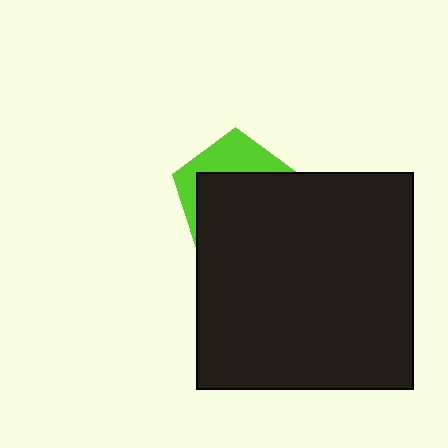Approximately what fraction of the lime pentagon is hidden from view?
Roughly 67% of the lime pentagon is hidden behind the black square.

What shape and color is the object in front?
The object in front is a black square.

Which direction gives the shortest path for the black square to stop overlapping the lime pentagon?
Moving down gives the shortest separation.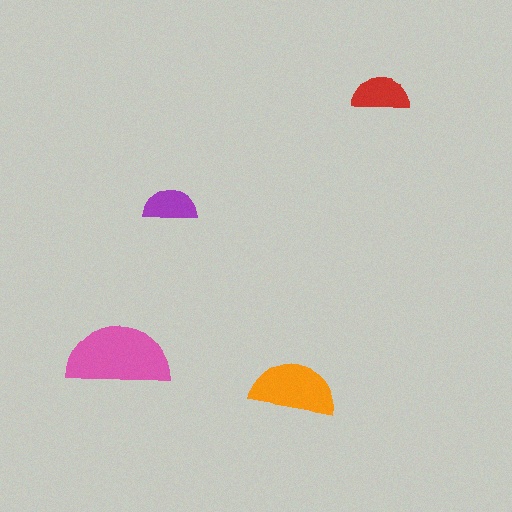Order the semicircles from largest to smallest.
the pink one, the orange one, the red one, the purple one.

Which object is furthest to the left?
The pink semicircle is leftmost.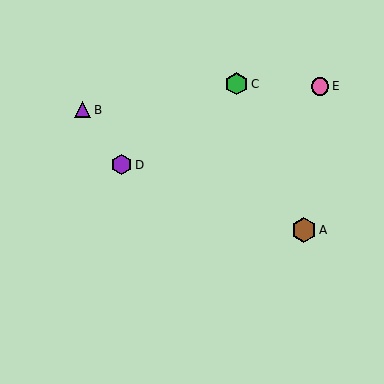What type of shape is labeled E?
Shape E is a pink circle.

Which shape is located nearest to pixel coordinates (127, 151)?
The purple hexagon (labeled D) at (122, 165) is nearest to that location.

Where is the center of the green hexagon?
The center of the green hexagon is at (236, 84).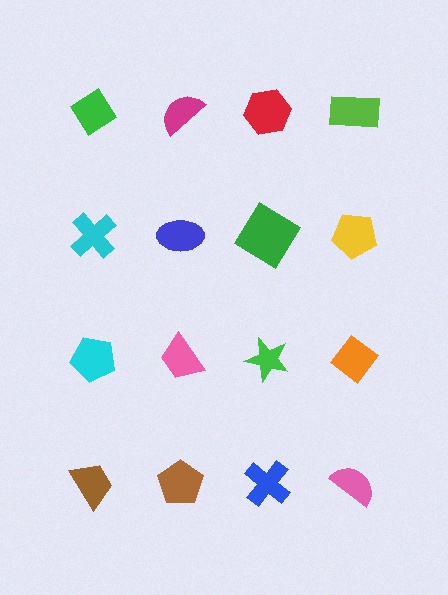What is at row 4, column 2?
A brown pentagon.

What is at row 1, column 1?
A green diamond.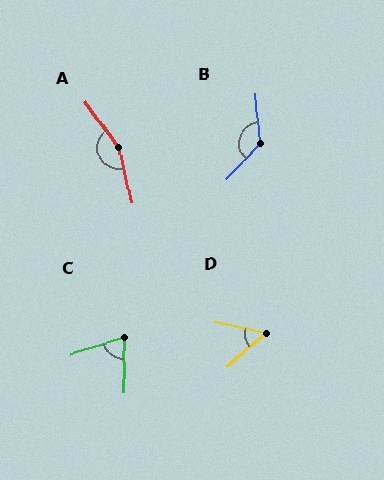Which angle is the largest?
A, at approximately 157 degrees.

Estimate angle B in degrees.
Approximately 131 degrees.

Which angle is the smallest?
D, at approximately 52 degrees.